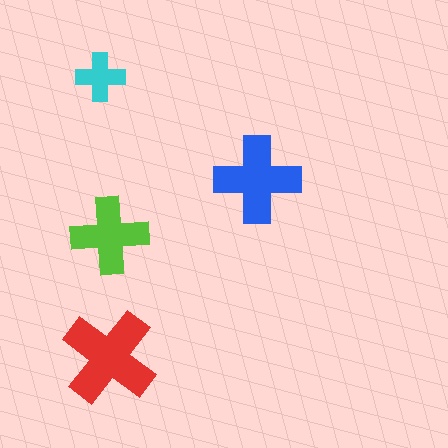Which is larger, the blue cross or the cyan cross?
The blue one.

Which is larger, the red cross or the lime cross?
The red one.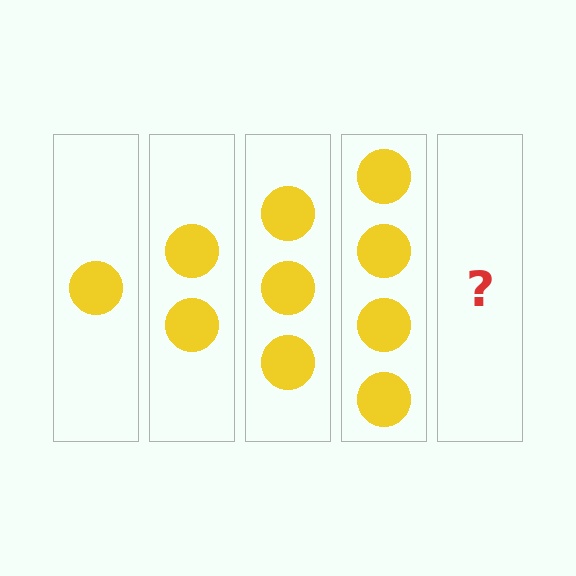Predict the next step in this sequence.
The next step is 5 circles.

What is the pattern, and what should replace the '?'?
The pattern is that each step adds one more circle. The '?' should be 5 circles.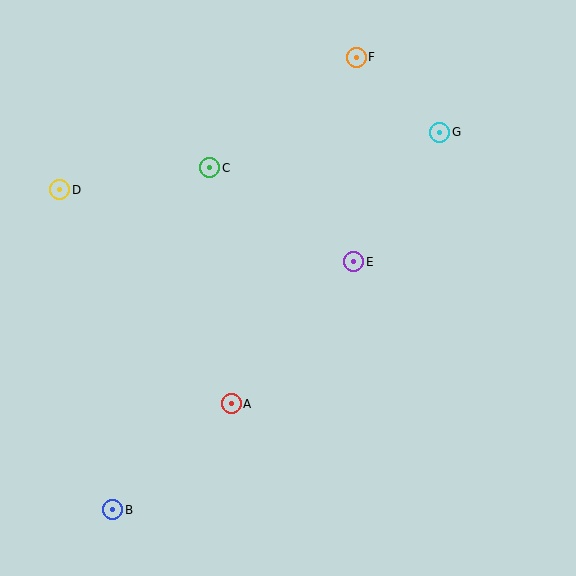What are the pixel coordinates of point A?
Point A is at (231, 404).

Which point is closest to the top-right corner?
Point G is closest to the top-right corner.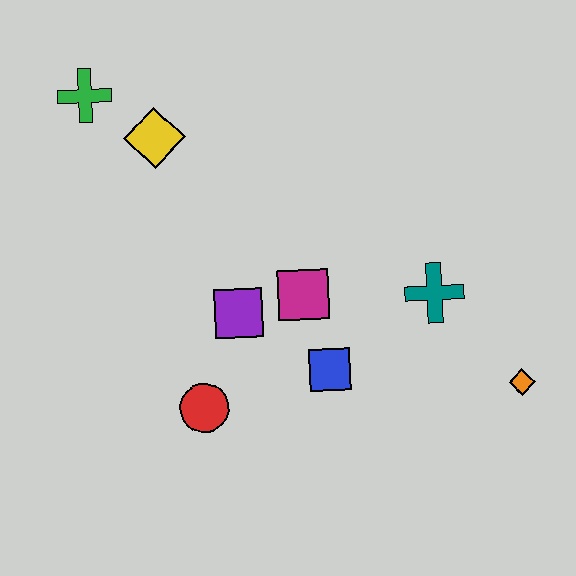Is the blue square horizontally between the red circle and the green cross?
No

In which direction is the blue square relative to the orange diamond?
The blue square is to the left of the orange diamond.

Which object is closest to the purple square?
The magenta square is closest to the purple square.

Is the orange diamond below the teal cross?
Yes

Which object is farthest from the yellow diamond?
The orange diamond is farthest from the yellow diamond.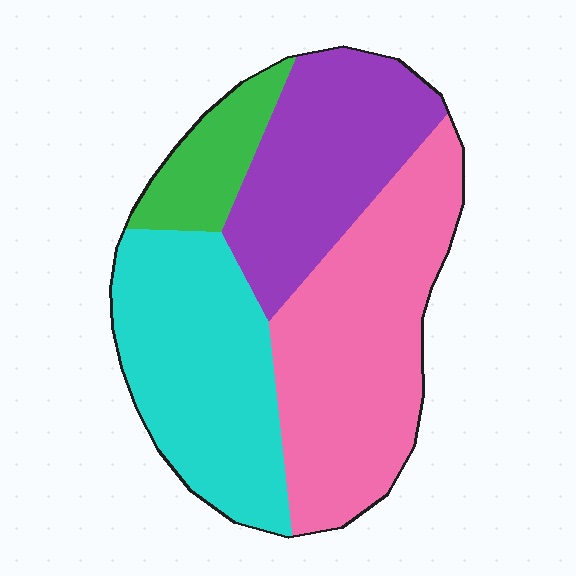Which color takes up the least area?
Green, at roughly 10%.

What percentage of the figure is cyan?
Cyan covers 30% of the figure.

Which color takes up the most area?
Pink, at roughly 35%.